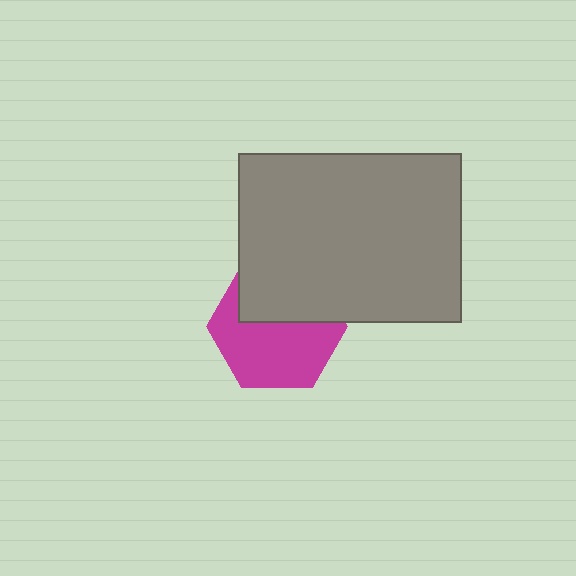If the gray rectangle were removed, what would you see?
You would see the complete magenta hexagon.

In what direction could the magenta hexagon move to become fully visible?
The magenta hexagon could move down. That would shift it out from behind the gray rectangle entirely.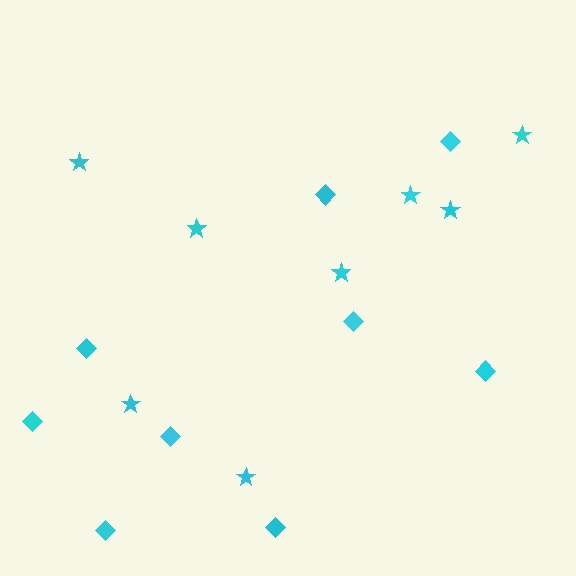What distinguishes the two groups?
There are 2 groups: one group of diamonds (9) and one group of stars (8).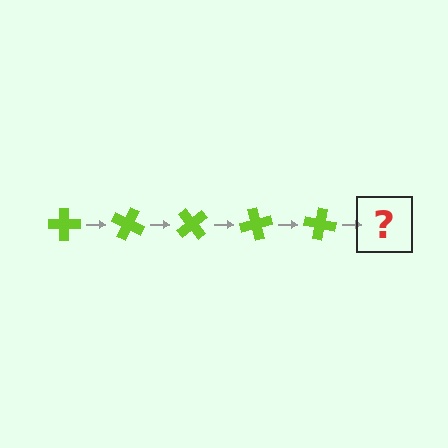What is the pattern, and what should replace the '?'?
The pattern is that the cross rotates 25 degrees each step. The '?' should be a lime cross rotated 125 degrees.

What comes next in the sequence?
The next element should be a lime cross rotated 125 degrees.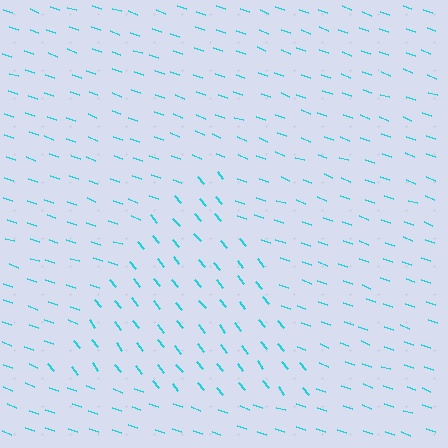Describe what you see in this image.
The image is filled with small cyan line segments. A triangle region in the image has lines oriented differently from the surrounding lines, creating a visible texture boundary.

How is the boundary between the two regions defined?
The boundary is defined purely by a change in line orientation (approximately 31 degrees difference). All lines are the same color and thickness.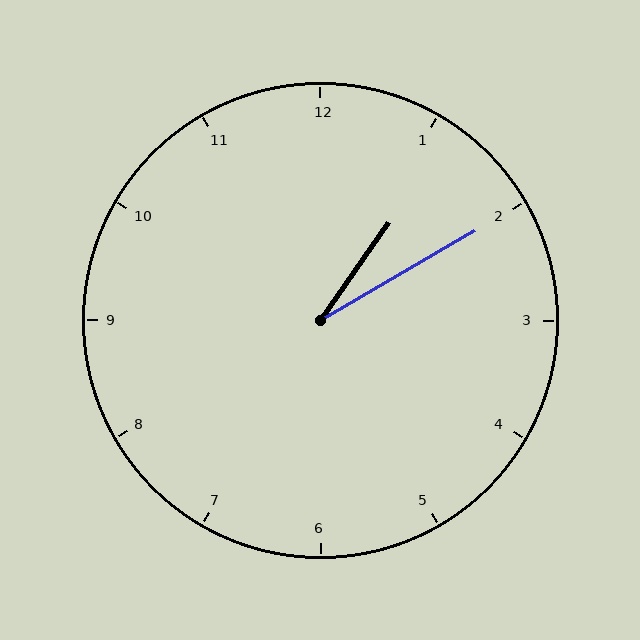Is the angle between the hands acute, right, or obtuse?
It is acute.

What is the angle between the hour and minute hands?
Approximately 25 degrees.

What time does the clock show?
1:10.